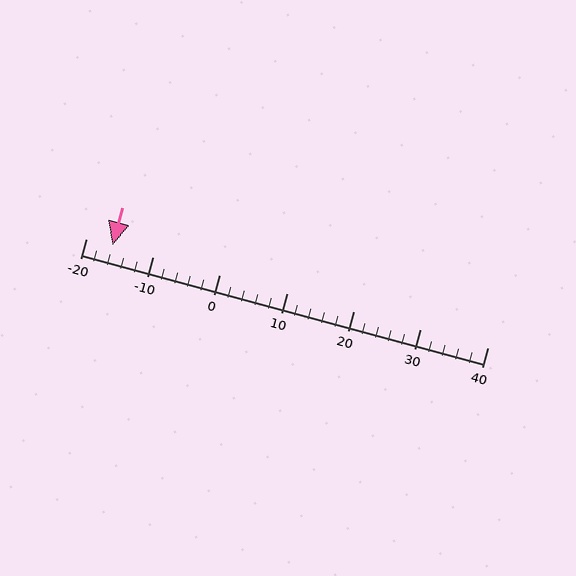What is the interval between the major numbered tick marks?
The major tick marks are spaced 10 units apart.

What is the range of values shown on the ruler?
The ruler shows values from -20 to 40.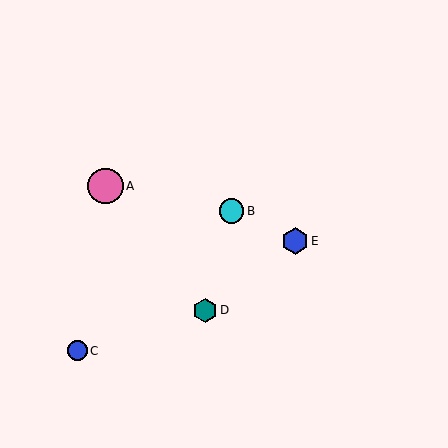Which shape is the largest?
The pink circle (labeled A) is the largest.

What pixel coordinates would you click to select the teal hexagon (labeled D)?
Click at (205, 310) to select the teal hexagon D.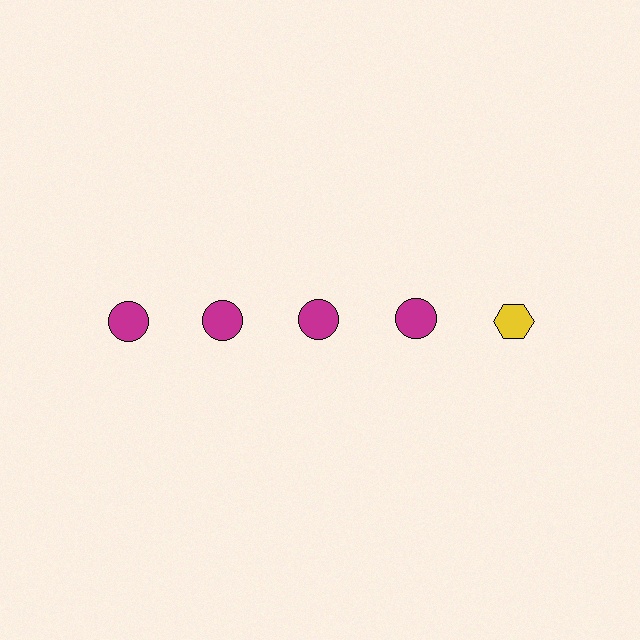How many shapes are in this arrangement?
There are 5 shapes arranged in a grid pattern.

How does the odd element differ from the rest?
It differs in both color (yellow instead of magenta) and shape (hexagon instead of circle).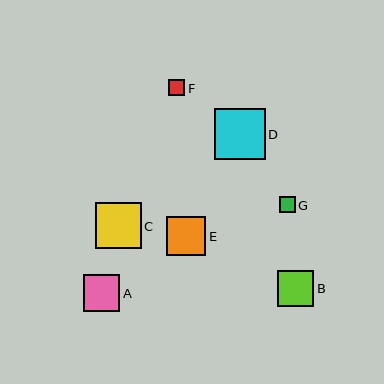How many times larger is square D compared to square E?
Square D is approximately 1.3 times the size of square E.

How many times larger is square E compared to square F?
Square E is approximately 2.5 times the size of square F.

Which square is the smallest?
Square G is the smallest with a size of approximately 16 pixels.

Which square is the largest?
Square D is the largest with a size of approximately 51 pixels.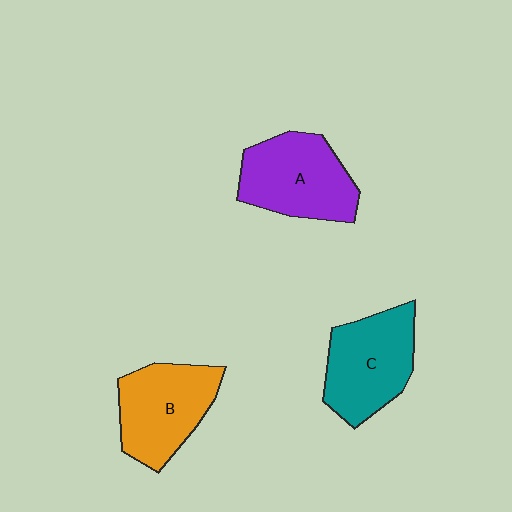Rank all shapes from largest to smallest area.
From largest to smallest: A (purple), C (teal), B (orange).